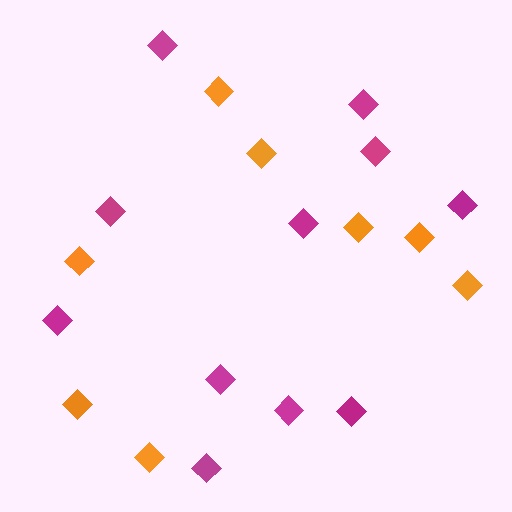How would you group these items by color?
There are 2 groups: one group of orange diamonds (8) and one group of magenta diamonds (11).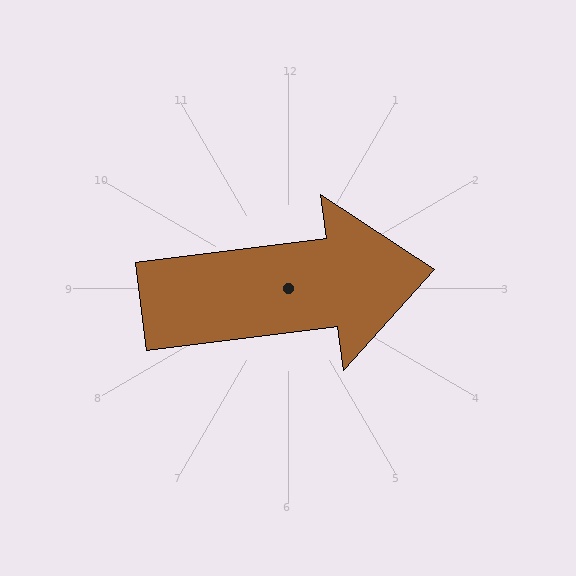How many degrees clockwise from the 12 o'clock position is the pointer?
Approximately 83 degrees.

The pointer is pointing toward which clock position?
Roughly 3 o'clock.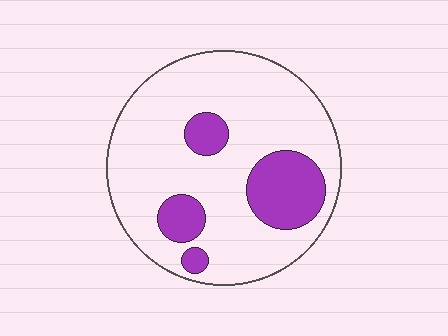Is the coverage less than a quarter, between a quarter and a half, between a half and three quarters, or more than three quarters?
Less than a quarter.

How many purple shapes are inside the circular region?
4.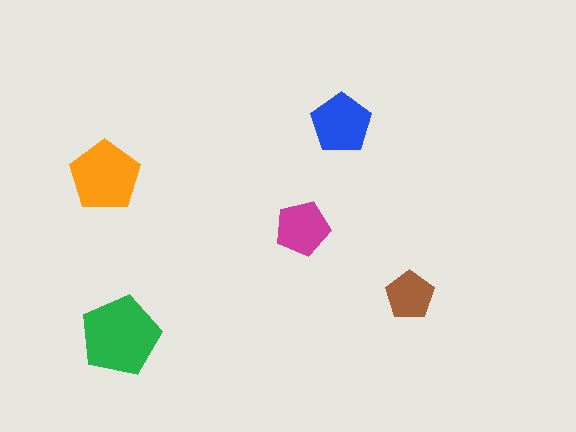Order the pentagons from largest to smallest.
the green one, the orange one, the blue one, the magenta one, the brown one.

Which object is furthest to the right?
The brown pentagon is rightmost.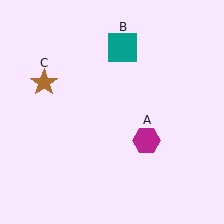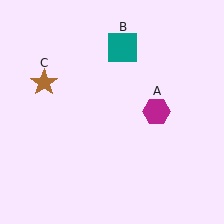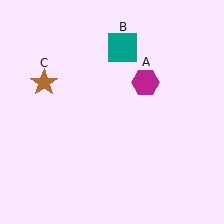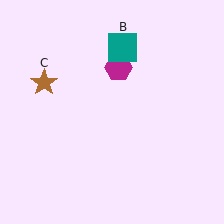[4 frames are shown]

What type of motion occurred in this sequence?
The magenta hexagon (object A) rotated counterclockwise around the center of the scene.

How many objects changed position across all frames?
1 object changed position: magenta hexagon (object A).